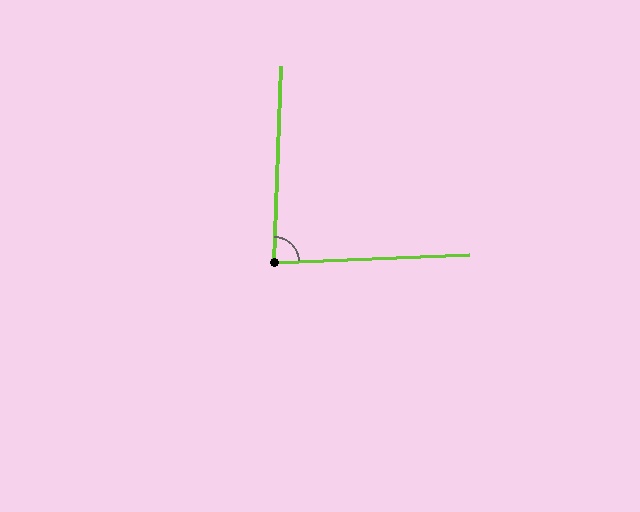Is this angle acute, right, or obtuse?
It is approximately a right angle.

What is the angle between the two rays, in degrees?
Approximately 86 degrees.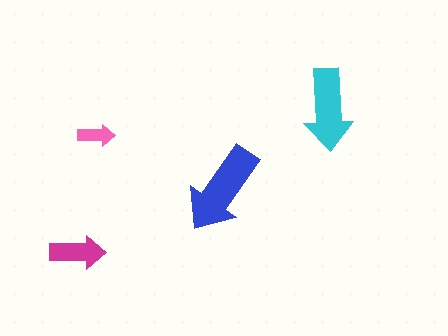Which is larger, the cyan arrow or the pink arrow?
The cyan one.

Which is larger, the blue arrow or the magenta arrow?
The blue one.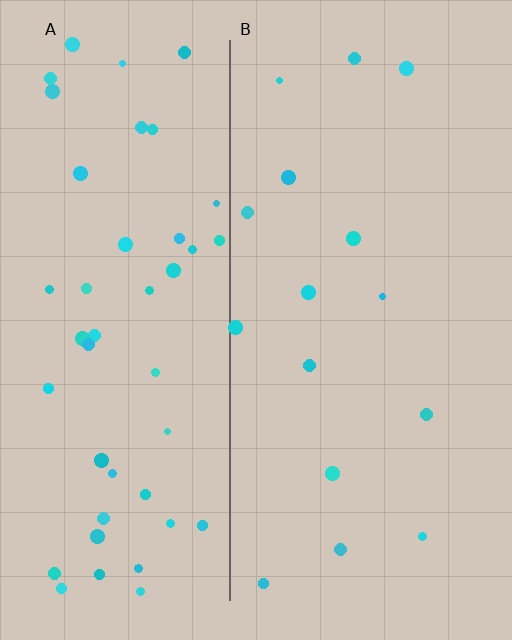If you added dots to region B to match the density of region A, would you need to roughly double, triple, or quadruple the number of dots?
Approximately triple.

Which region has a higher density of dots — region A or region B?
A (the left).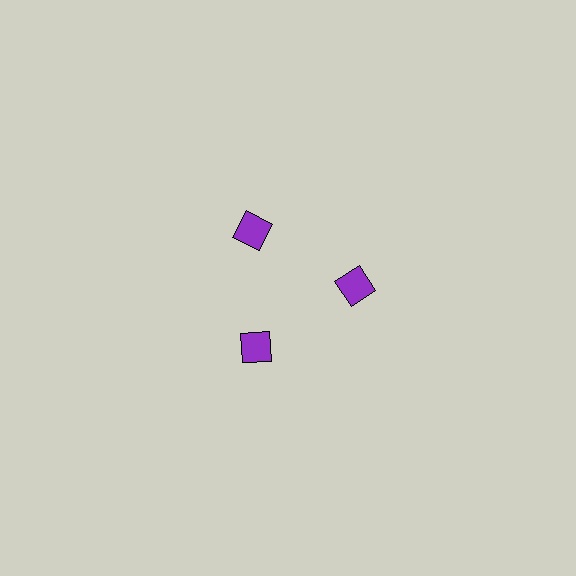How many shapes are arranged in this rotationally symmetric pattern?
There are 3 shapes, arranged in 3 groups of 1.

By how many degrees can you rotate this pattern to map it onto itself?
The pattern maps onto itself every 120 degrees of rotation.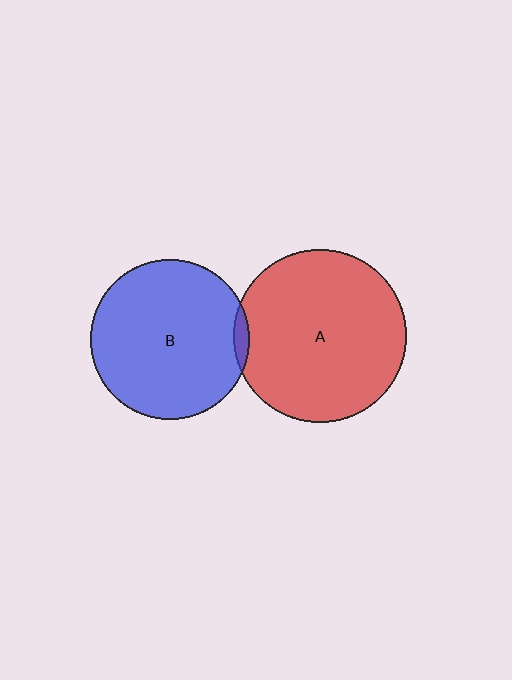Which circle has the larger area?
Circle A (red).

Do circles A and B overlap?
Yes.